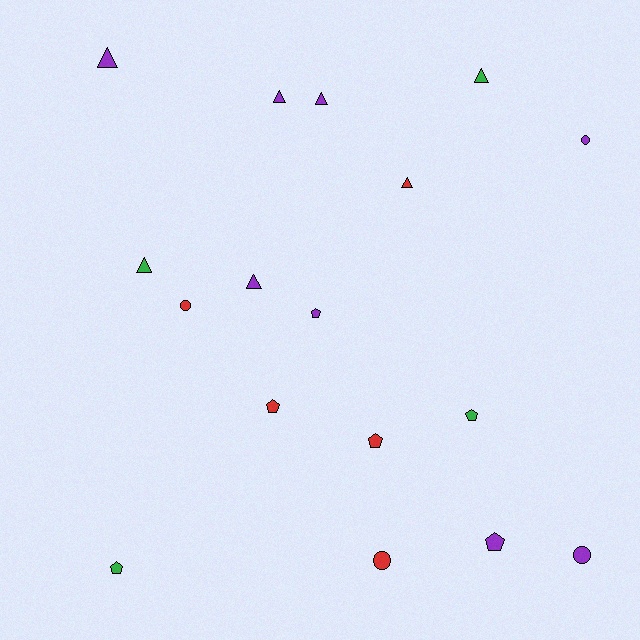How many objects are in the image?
There are 17 objects.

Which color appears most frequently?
Purple, with 8 objects.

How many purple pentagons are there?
There are 2 purple pentagons.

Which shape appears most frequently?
Triangle, with 7 objects.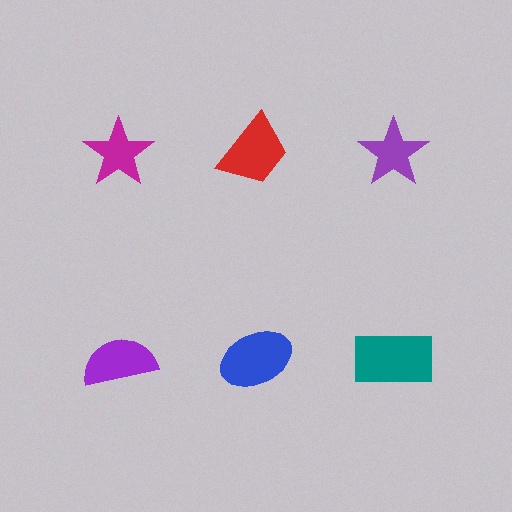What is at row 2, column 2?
A blue ellipse.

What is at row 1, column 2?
A red trapezoid.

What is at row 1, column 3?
A purple star.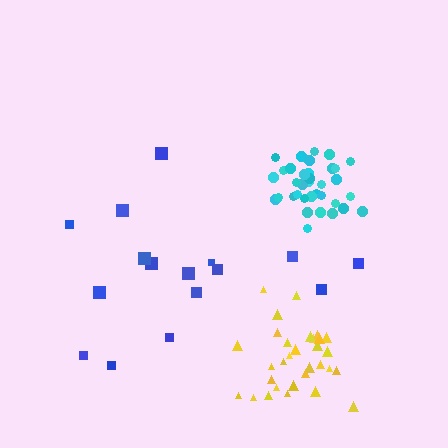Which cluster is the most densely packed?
Cyan.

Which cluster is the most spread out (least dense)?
Blue.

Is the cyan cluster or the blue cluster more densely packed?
Cyan.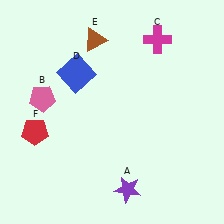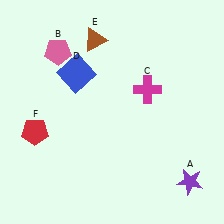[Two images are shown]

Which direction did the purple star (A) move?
The purple star (A) moved right.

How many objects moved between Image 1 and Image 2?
3 objects moved between the two images.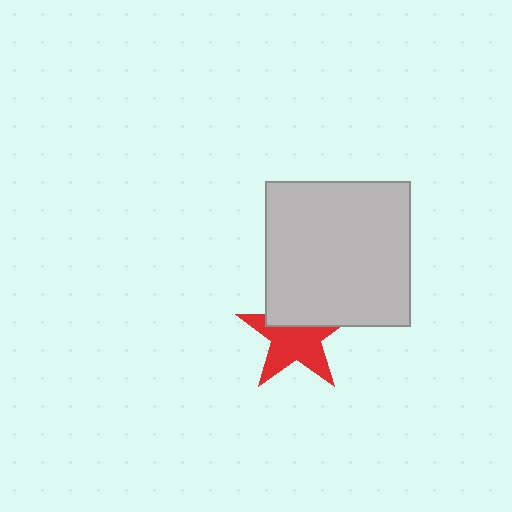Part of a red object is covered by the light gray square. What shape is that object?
It is a star.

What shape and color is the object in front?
The object in front is a light gray square.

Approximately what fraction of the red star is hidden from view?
Roughly 37% of the red star is hidden behind the light gray square.